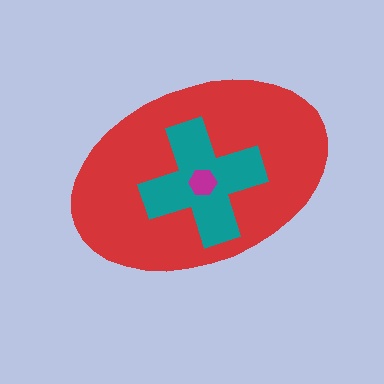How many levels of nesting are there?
3.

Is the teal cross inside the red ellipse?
Yes.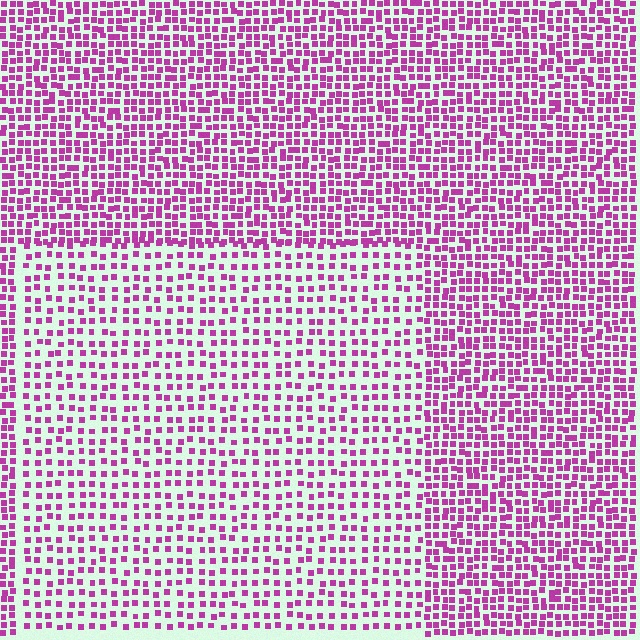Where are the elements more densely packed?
The elements are more densely packed outside the rectangle boundary.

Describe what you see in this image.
The image contains small magenta elements arranged at two different densities. A rectangle-shaped region is visible where the elements are less densely packed than the surrounding area.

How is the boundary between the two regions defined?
The boundary is defined by a change in element density (approximately 1.8x ratio). All elements are the same color, size, and shape.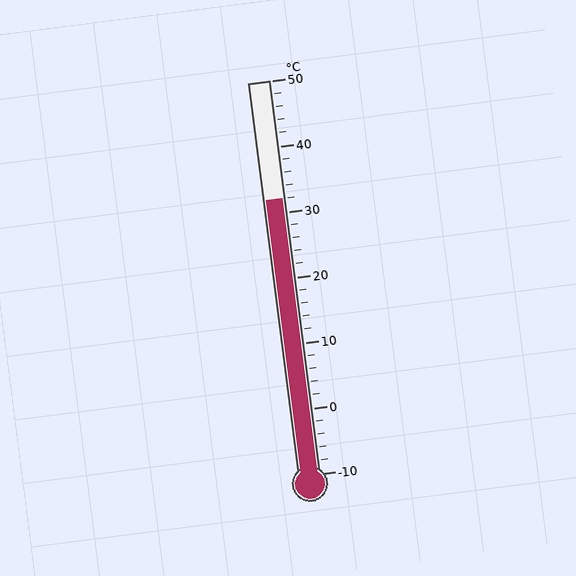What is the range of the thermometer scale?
The thermometer scale ranges from -10°C to 50°C.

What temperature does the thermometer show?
The thermometer shows approximately 32°C.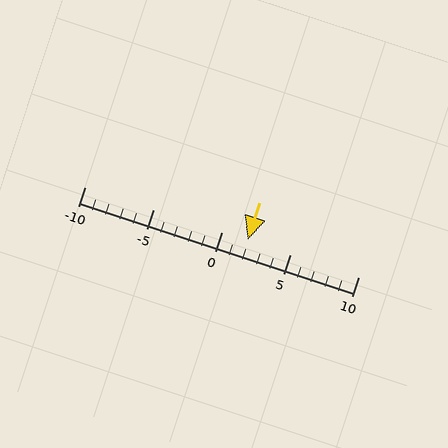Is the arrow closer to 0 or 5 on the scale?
The arrow is closer to 0.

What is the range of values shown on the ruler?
The ruler shows values from -10 to 10.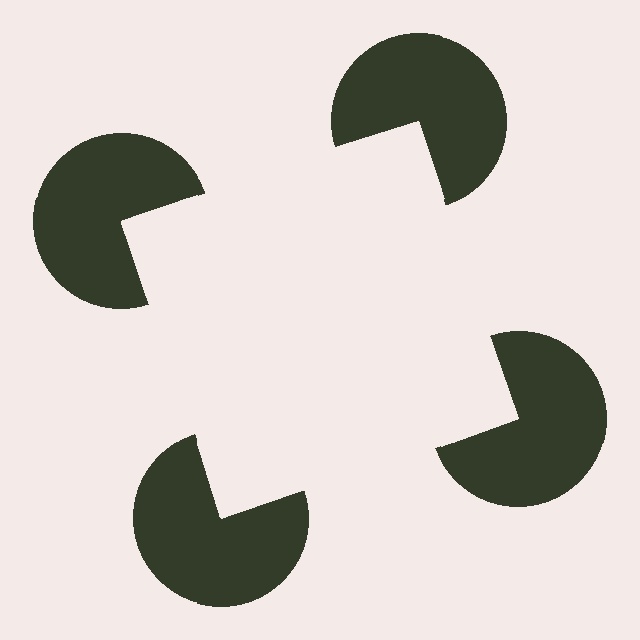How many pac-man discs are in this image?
There are 4 — one at each vertex of the illusory square.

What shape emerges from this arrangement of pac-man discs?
An illusory square — its edges are inferred from the aligned wedge cuts in the pac-man discs, not physically drawn.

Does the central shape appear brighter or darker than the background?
It typically appears slightly brighter than the background, even though no actual brightness change is drawn.